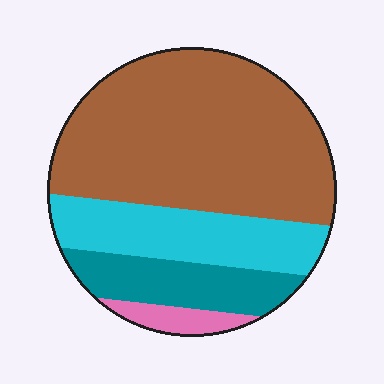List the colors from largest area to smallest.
From largest to smallest: brown, cyan, teal, pink.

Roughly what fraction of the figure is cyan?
Cyan covers 22% of the figure.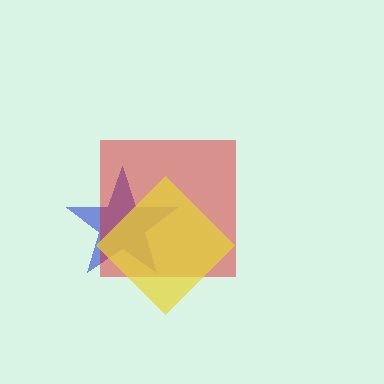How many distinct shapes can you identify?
There are 3 distinct shapes: a blue star, a red square, a yellow diamond.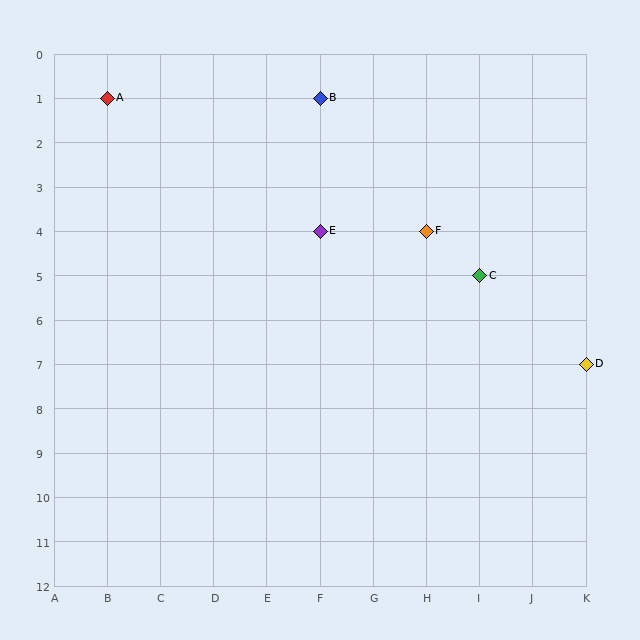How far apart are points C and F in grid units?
Points C and F are 1 column and 1 row apart (about 1.4 grid units diagonally).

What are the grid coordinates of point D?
Point D is at grid coordinates (K, 7).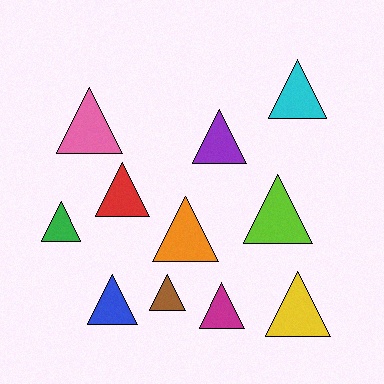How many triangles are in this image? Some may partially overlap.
There are 11 triangles.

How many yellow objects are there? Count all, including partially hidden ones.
There is 1 yellow object.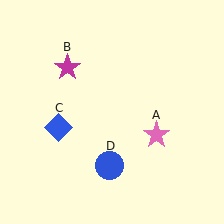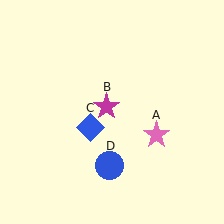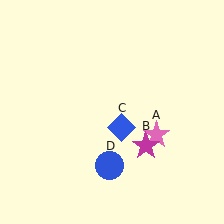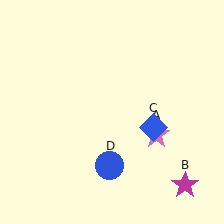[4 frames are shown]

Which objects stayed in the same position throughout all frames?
Pink star (object A) and blue circle (object D) remained stationary.